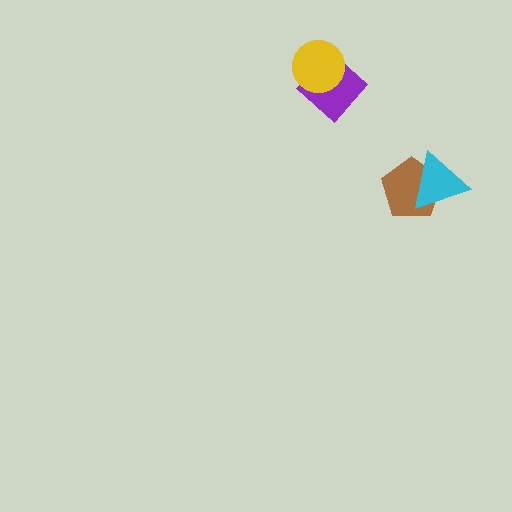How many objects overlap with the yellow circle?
1 object overlaps with the yellow circle.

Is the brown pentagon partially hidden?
Yes, it is partially covered by another shape.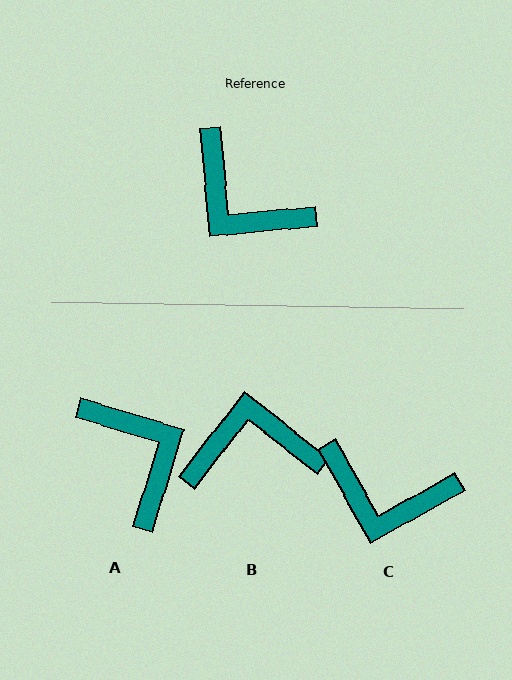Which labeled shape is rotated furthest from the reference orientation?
A, about 158 degrees away.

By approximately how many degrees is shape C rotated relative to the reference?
Approximately 24 degrees counter-clockwise.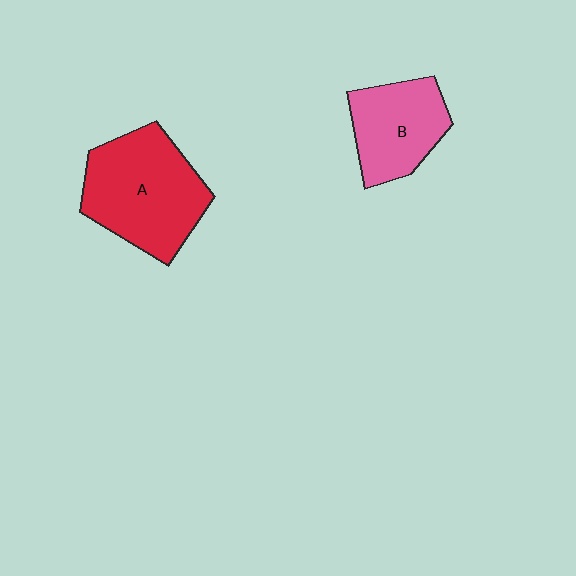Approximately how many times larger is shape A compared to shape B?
Approximately 1.5 times.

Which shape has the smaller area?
Shape B (pink).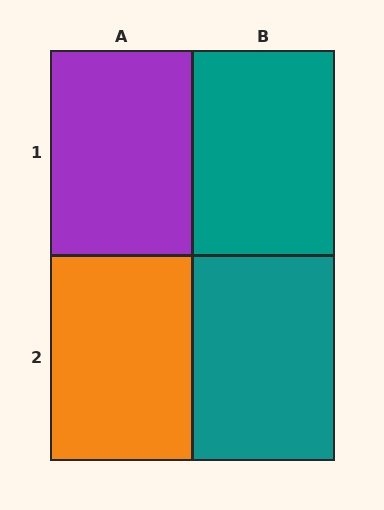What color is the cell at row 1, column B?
Teal.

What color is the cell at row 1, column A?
Purple.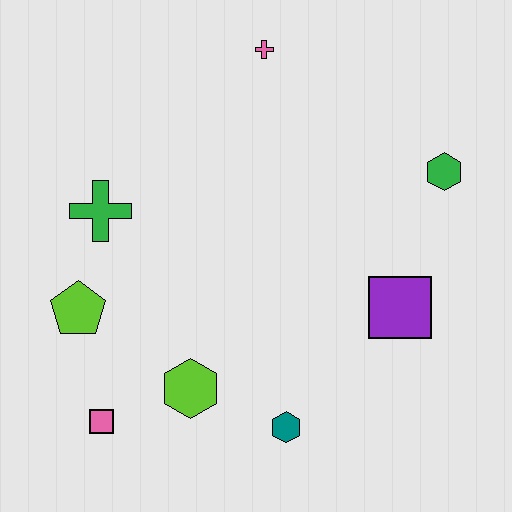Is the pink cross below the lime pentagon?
No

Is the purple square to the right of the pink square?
Yes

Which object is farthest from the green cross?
The green hexagon is farthest from the green cross.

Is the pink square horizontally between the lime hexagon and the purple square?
No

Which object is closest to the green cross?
The lime pentagon is closest to the green cross.